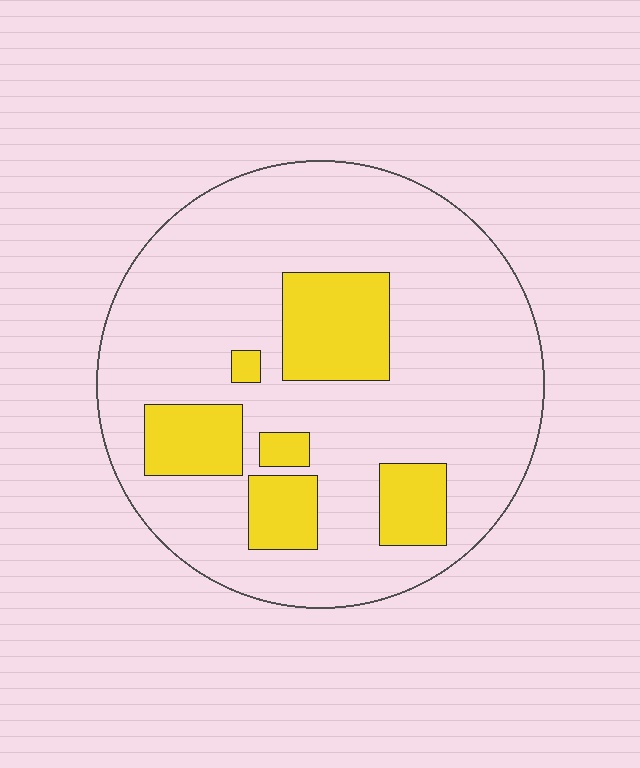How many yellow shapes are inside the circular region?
6.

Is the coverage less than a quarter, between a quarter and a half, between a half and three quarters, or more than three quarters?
Less than a quarter.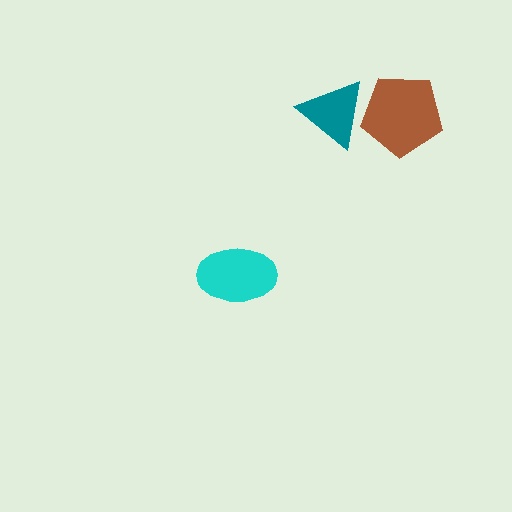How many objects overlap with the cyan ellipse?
0 objects overlap with the cyan ellipse.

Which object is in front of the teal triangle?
The brown pentagon is in front of the teal triangle.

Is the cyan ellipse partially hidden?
No, no other shape covers it.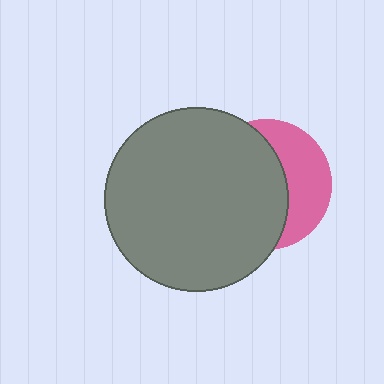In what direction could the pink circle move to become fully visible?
The pink circle could move right. That would shift it out from behind the gray circle entirely.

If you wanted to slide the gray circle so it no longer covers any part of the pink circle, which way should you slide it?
Slide it left — that is the most direct way to separate the two shapes.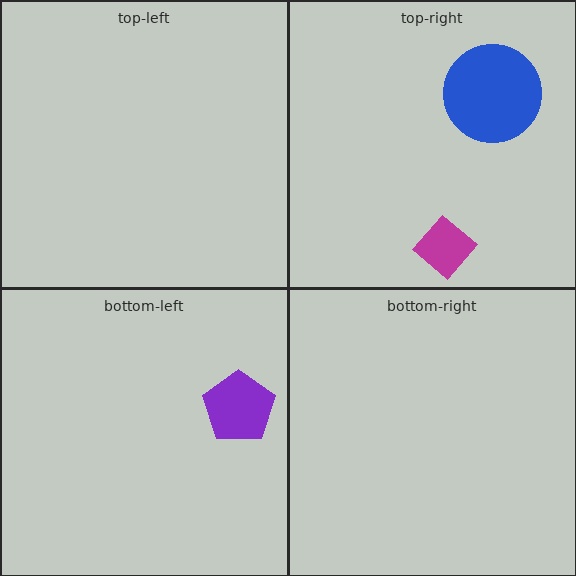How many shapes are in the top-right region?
2.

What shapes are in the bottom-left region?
The purple pentagon.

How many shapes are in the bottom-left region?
1.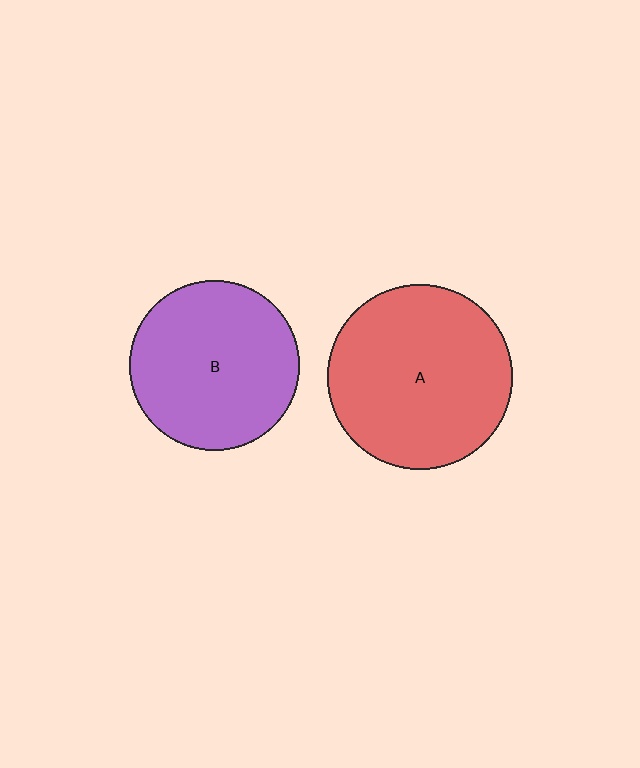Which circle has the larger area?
Circle A (red).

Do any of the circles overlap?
No, none of the circles overlap.